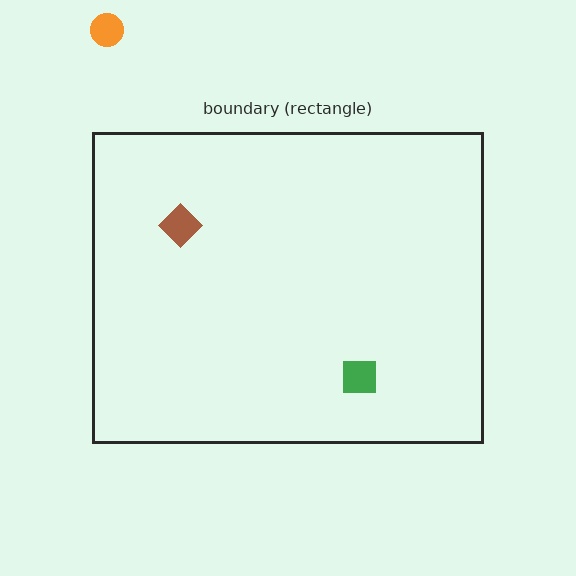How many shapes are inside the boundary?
2 inside, 1 outside.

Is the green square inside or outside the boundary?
Inside.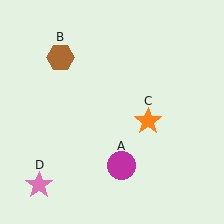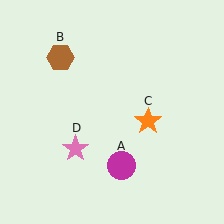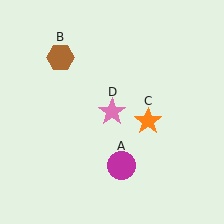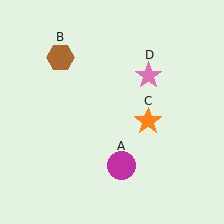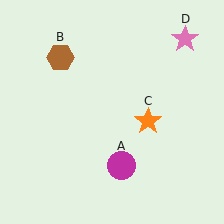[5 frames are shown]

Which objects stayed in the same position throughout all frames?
Magenta circle (object A) and brown hexagon (object B) and orange star (object C) remained stationary.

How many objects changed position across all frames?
1 object changed position: pink star (object D).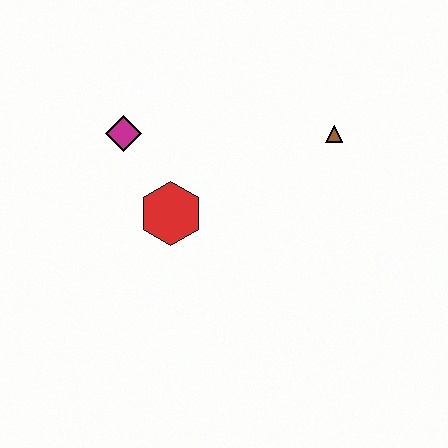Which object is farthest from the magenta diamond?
The brown triangle is farthest from the magenta diamond.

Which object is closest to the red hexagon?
The magenta diamond is closest to the red hexagon.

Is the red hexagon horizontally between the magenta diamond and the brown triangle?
Yes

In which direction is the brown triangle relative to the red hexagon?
The brown triangle is to the right of the red hexagon.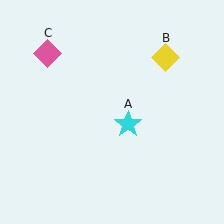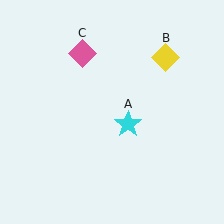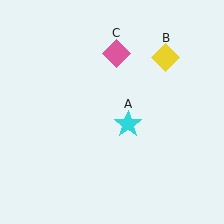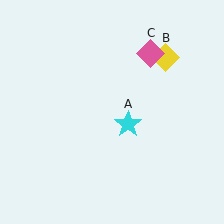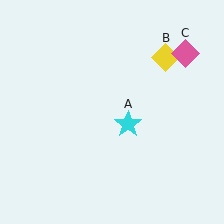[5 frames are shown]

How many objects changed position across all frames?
1 object changed position: pink diamond (object C).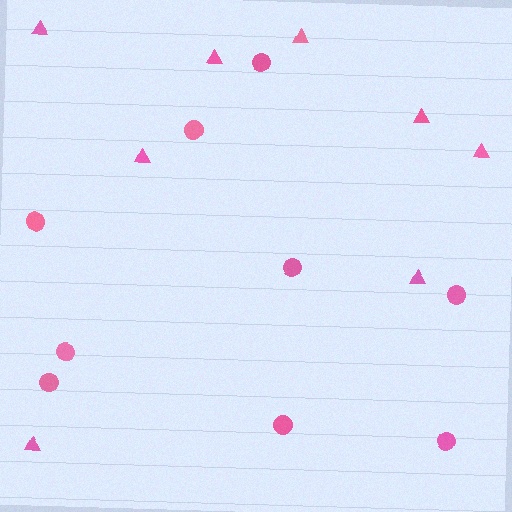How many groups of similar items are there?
There are 2 groups: one group of circles (9) and one group of triangles (8).